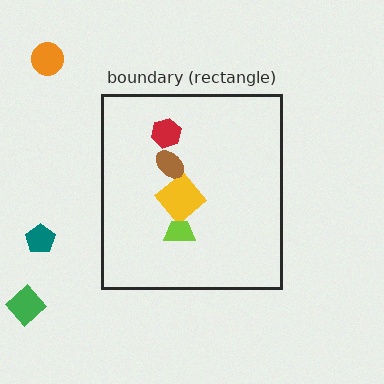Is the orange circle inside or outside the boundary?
Outside.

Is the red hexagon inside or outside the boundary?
Inside.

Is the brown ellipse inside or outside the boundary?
Inside.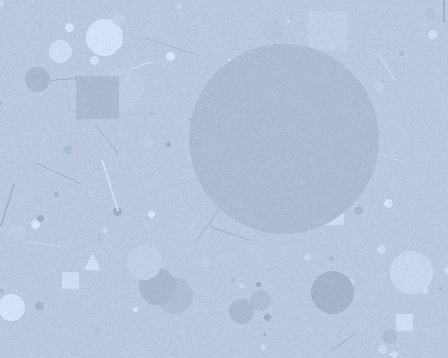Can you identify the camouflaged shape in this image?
The camouflaged shape is a circle.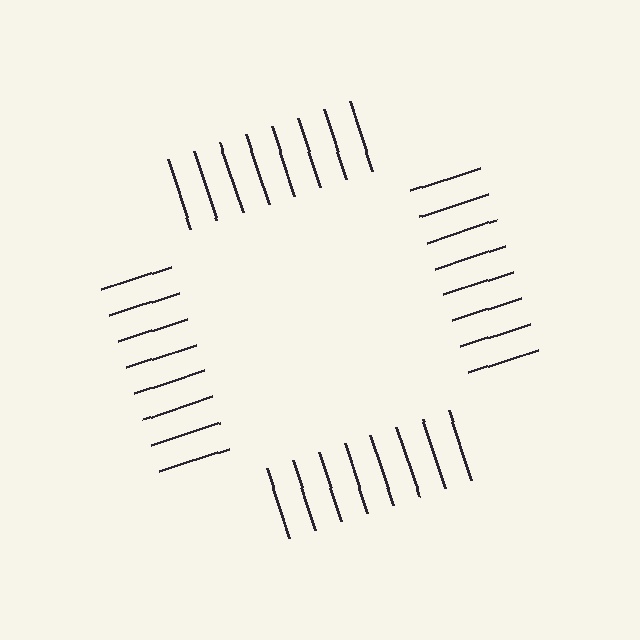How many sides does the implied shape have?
4 sides — the line-ends trace a square.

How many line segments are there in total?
32 — 8 along each of the 4 edges.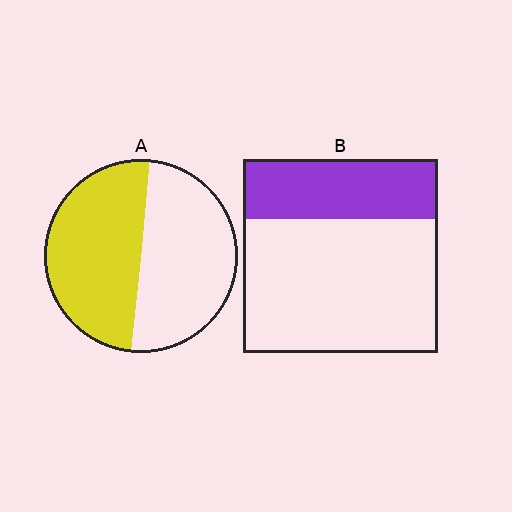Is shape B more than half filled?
No.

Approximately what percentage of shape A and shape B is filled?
A is approximately 50% and B is approximately 30%.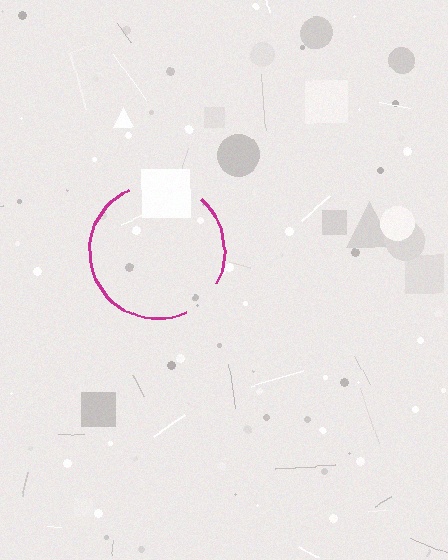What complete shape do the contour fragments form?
The contour fragments form a circle.